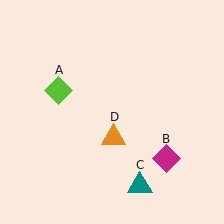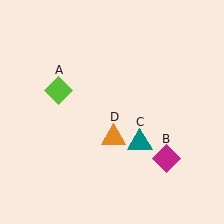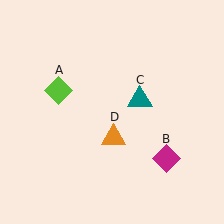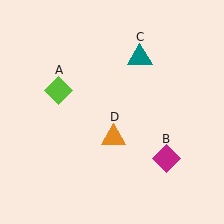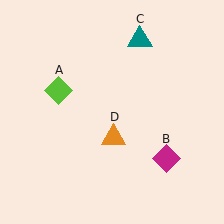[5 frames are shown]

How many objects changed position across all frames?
1 object changed position: teal triangle (object C).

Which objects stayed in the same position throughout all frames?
Lime diamond (object A) and magenta diamond (object B) and orange triangle (object D) remained stationary.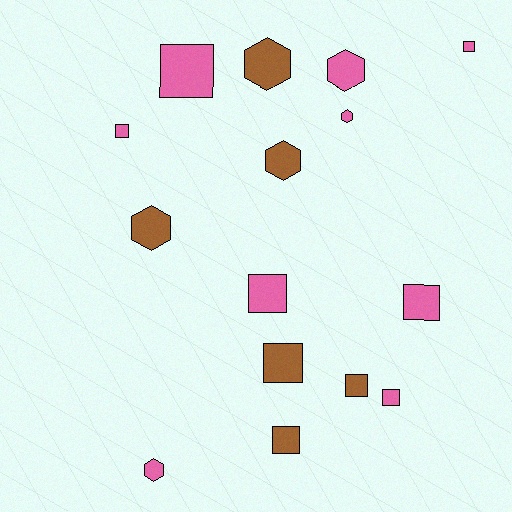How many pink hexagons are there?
There are 3 pink hexagons.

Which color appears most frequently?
Pink, with 9 objects.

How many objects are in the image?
There are 15 objects.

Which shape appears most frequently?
Square, with 9 objects.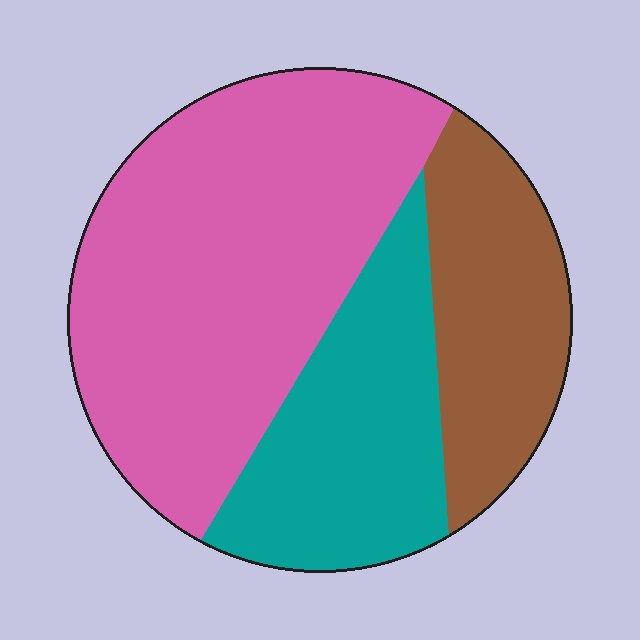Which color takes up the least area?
Brown, at roughly 20%.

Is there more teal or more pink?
Pink.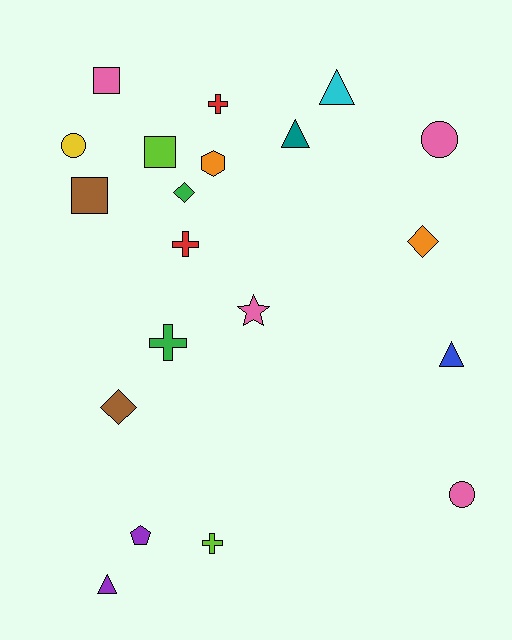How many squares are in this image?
There are 3 squares.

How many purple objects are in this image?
There are 2 purple objects.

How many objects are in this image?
There are 20 objects.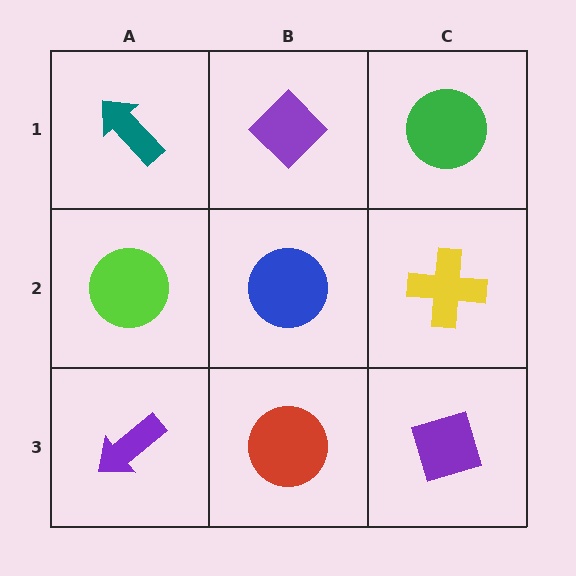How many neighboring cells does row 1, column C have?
2.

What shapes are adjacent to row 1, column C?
A yellow cross (row 2, column C), a purple diamond (row 1, column B).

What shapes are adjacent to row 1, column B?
A blue circle (row 2, column B), a teal arrow (row 1, column A), a green circle (row 1, column C).